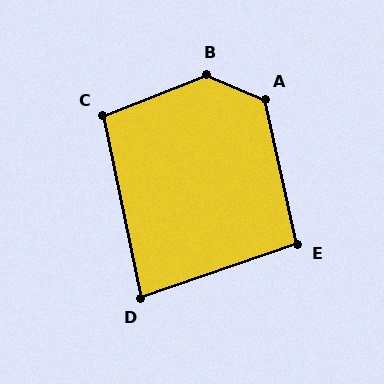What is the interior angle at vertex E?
Approximately 96 degrees (obtuse).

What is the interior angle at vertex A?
Approximately 125 degrees (obtuse).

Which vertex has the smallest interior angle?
D, at approximately 83 degrees.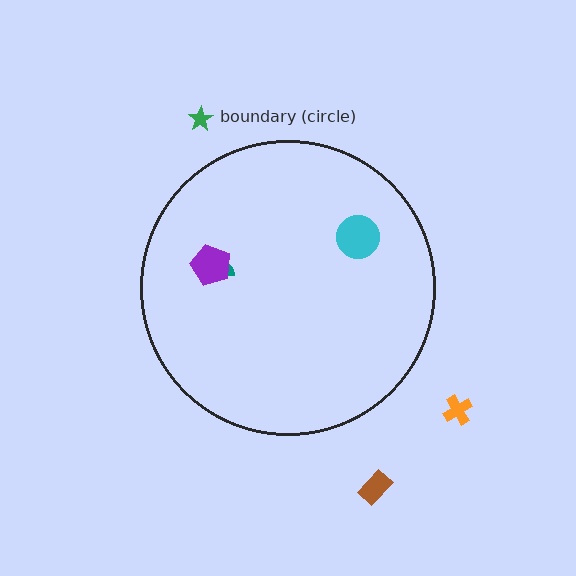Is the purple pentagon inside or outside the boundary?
Inside.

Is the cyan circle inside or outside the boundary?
Inside.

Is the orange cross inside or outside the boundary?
Outside.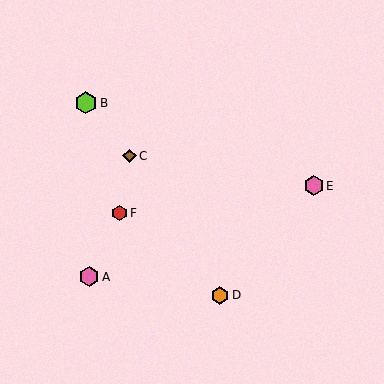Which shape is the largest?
The lime hexagon (labeled B) is the largest.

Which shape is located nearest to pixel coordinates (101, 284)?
The pink hexagon (labeled A) at (89, 277) is nearest to that location.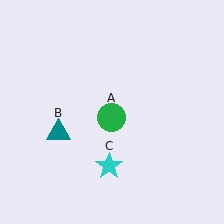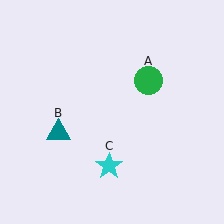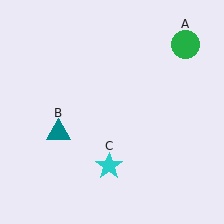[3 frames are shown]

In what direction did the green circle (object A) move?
The green circle (object A) moved up and to the right.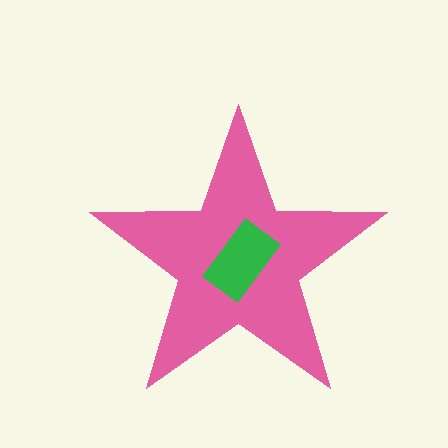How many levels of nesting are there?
2.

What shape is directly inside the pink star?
The green rectangle.